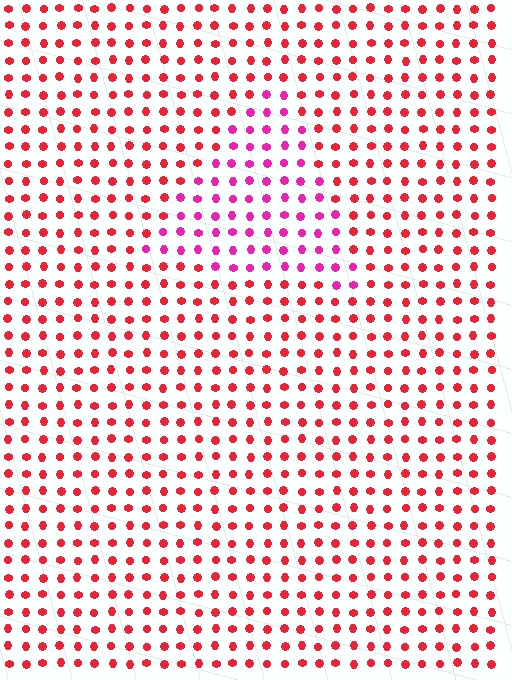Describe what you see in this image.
The image is filled with small red elements in a uniform arrangement. A triangle-shaped region is visible where the elements are tinted to a slightly different hue, forming a subtle color boundary.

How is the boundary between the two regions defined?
The boundary is defined purely by a slight shift in hue (about 37 degrees). Spacing, size, and orientation are identical on both sides.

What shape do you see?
I see a triangle.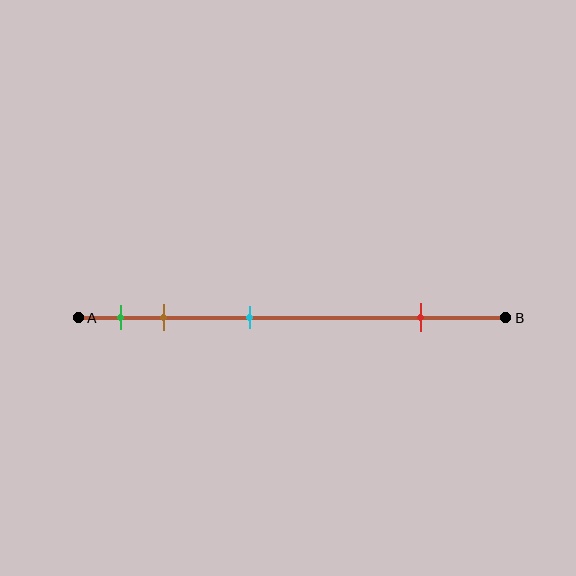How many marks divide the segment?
There are 4 marks dividing the segment.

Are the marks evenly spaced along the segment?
No, the marks are not evenly spaced.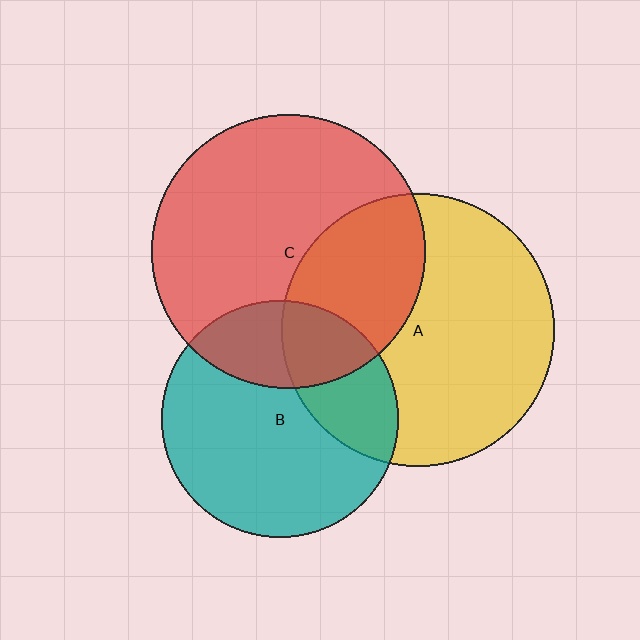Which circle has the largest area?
Circle C (red).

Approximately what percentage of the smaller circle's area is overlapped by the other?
Approximately 25%.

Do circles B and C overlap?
Yes.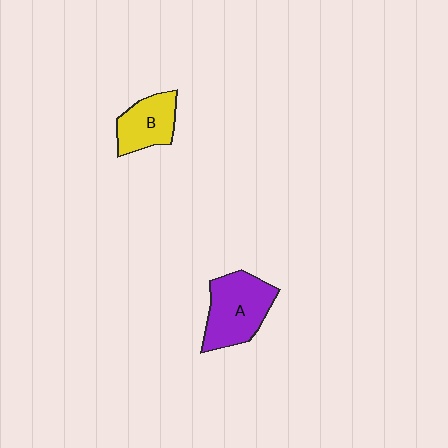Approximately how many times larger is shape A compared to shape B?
Approximately 1.4 times.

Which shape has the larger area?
Shape A (purple).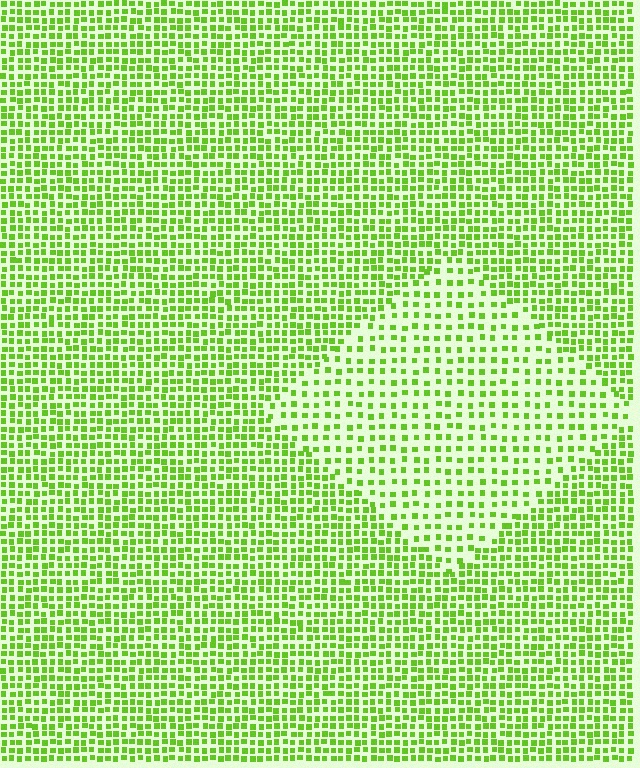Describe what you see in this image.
The image contains small lime elements arranged at two different densities. A diamond-shaped region is visible where the elements are less densely packed than the surrounding area.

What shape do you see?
I see a diamond.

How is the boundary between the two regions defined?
The boundary is defined by a change in element density (approximately 1.9x ratio). All elements are the same color, size, and shape.